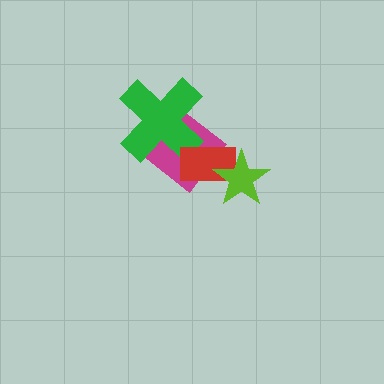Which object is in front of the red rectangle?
The lime star is in front of the red rectangle.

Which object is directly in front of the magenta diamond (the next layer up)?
The green cross is directly in front of the magenta diamond.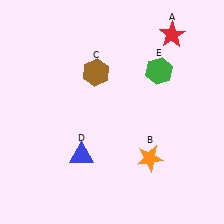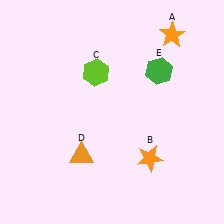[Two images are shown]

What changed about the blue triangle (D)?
In Image 1, D is blue. In Image 2, it changed to orange.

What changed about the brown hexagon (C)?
In Image 1, C is brown. In Image 2, it changed to lime.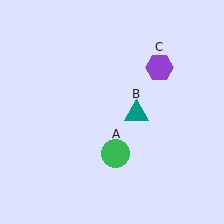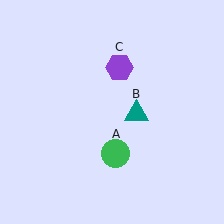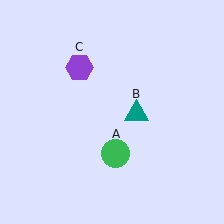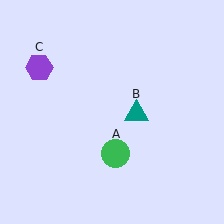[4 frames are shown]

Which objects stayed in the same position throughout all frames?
Green circle (object A) and teal triangle (object B) remained stationary.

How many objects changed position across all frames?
1 object changed position: purple hexagon (object C).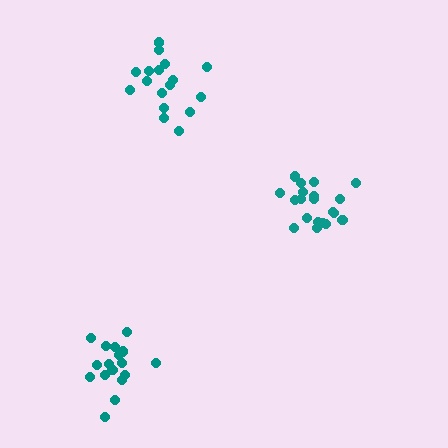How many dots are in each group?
Group 1: 19 dots, Group 2: 20 dots, Group 3: 18 dots (57 total).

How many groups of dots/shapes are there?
There are 3 groups.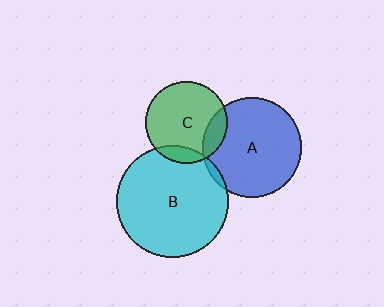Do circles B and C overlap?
Yes.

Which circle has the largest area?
Circle B (cyan).